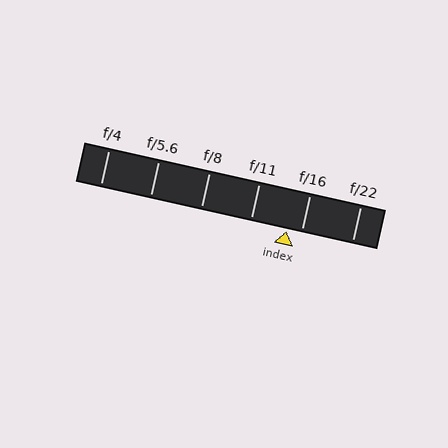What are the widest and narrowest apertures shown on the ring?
The widest aperture shown is f/4 and the narrowest is f/22.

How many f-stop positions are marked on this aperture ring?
There are 6 f-stop positions marked.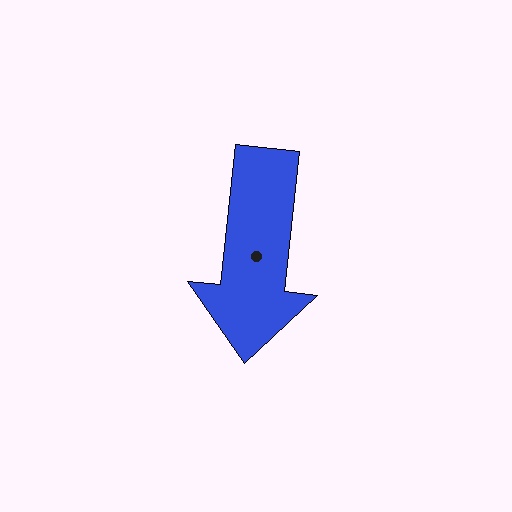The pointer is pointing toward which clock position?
Roughly 6 o'clock.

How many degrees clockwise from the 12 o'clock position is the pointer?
Approximately 186 degrees.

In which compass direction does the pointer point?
South.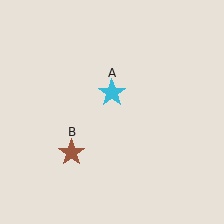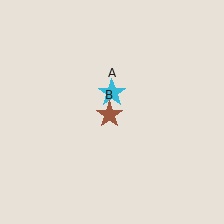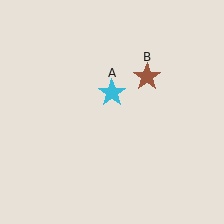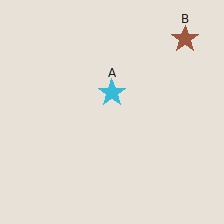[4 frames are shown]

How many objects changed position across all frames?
1 object changed position: brown star (object B).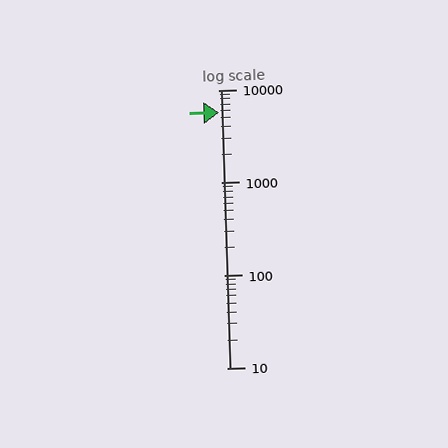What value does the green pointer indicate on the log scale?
The pointer indicates approximately 5700.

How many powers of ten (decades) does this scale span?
The scale spans 3 decades, from 10 to 10000.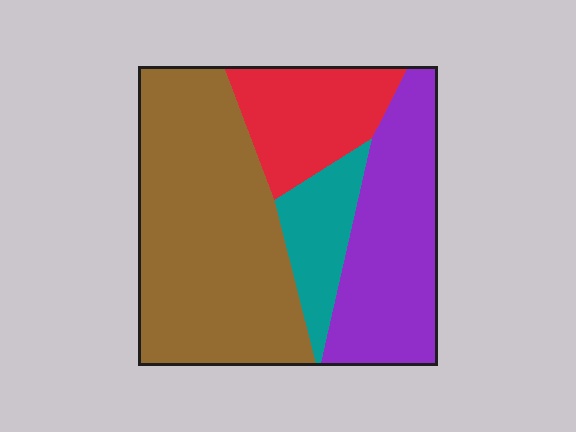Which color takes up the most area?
Brown, at roughly 45%.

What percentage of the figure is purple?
Purple covers about 25% of the figure.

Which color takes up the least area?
Teal, at roughly 10%.